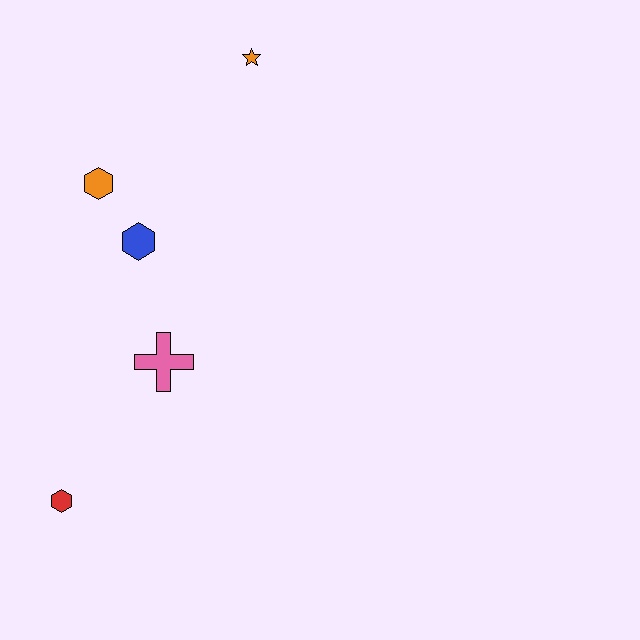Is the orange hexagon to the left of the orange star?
Yes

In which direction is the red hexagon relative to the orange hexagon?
The red hexagon is below the orange hexagon.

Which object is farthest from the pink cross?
The orange star is farthest from the pink cross.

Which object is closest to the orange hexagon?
The blue hexagon is closest to the orange hexagon.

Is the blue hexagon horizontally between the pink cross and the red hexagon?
Yes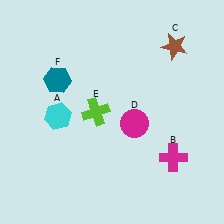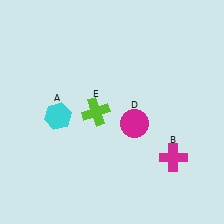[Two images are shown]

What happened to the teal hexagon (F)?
The teal hexagon (F) was removed in Image 2. It was in the top-left area of Image 1.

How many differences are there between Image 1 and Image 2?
There are 2 differences between the two images.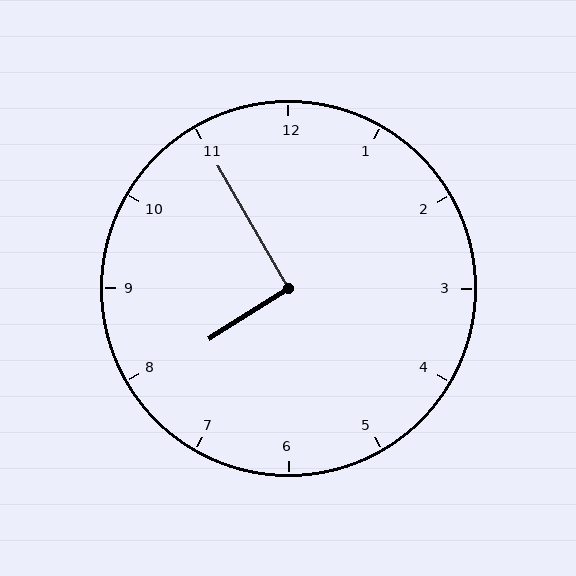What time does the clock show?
7:55.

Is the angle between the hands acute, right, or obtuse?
It is right.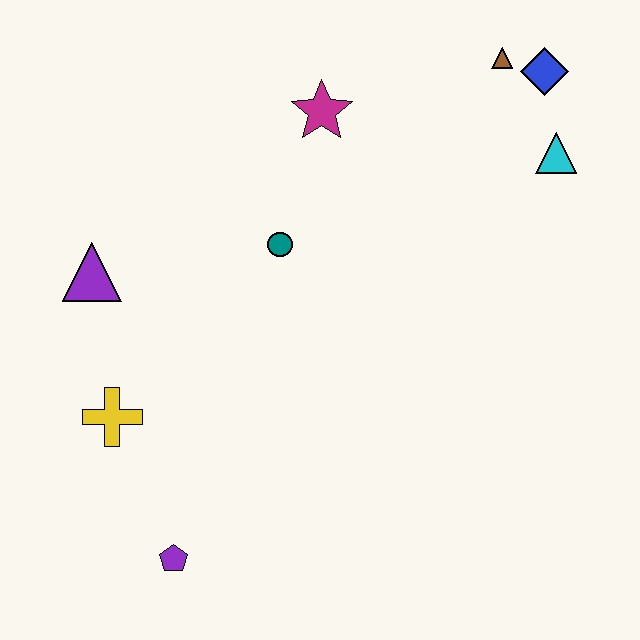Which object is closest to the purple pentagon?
The yellow cross is closest to the purple pentagon.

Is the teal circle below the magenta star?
Yes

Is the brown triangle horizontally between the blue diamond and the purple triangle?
Yes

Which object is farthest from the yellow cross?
The blue diamond is farthest from the yellow cross.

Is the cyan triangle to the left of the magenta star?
No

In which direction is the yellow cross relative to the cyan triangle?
The yellow cross is to the left of the cyan triangle.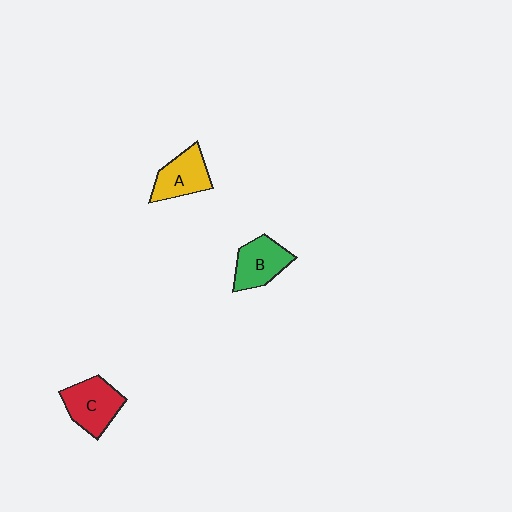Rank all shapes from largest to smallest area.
From largest to smallest: C (red), B (green), A (yellow).